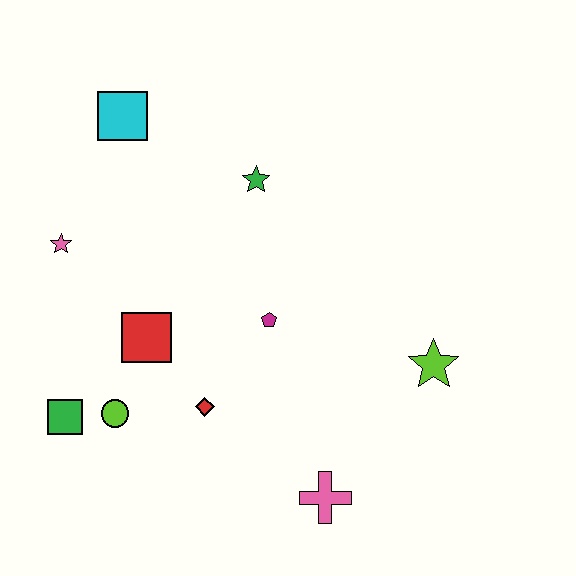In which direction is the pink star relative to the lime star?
The pink star is to the left of the lime star.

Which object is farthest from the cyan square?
The pink cross is farthest from the cyan square.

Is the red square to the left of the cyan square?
No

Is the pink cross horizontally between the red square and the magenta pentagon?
No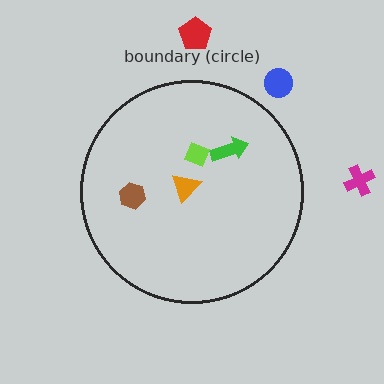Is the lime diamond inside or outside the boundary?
Inside.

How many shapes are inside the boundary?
4 inside, 3 outside.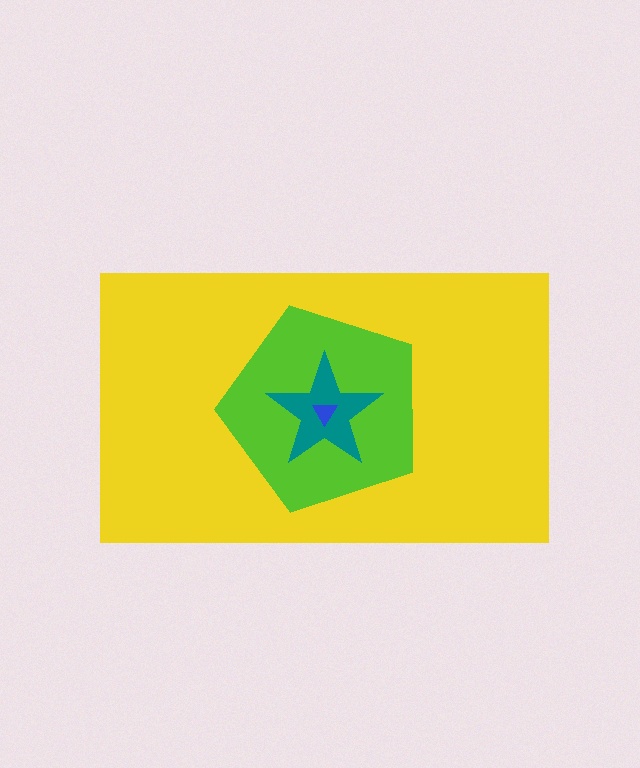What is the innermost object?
The blue triangle.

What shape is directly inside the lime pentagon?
The teal star.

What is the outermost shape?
The yellow rectangle.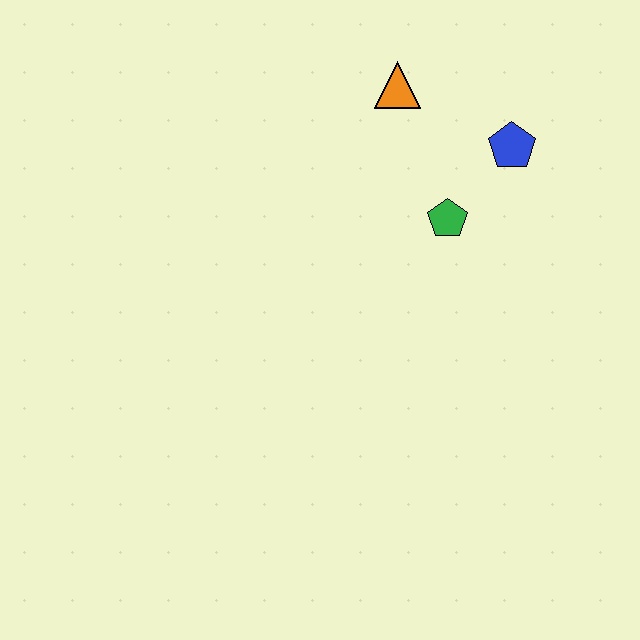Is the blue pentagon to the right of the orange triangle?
Yes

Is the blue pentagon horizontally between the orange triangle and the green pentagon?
No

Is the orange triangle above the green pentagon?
Yes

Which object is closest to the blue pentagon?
The green pentagon is closest to the blue pentagon.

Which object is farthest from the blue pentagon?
The orange triangle is farthest from the blue pentagon.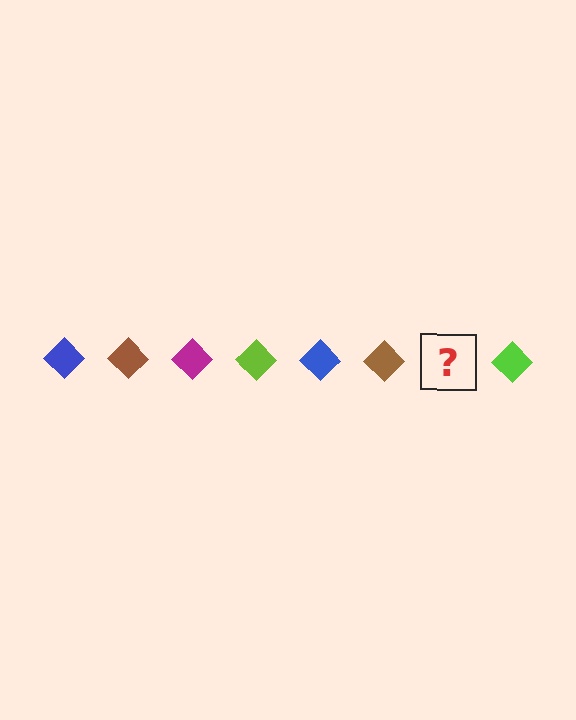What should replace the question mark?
The question mark should be replaced with a magenta diamond.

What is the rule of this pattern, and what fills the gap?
The rule is that the pattern cycles through blue, brown, magenta, lime diamonds. The gap should be filled with a magenta diamond.